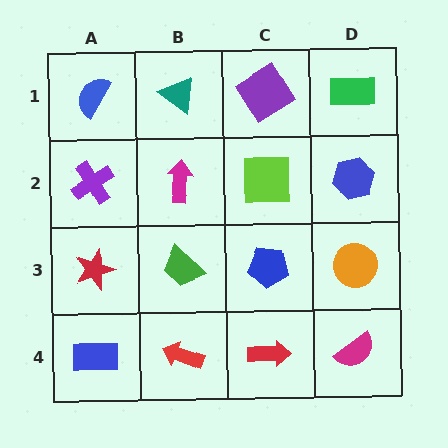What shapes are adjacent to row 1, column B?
A magenta arrow (row 2, column B), a blue semicircle (row 1, column A), a purple diamond (row 1, column C).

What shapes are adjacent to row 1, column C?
A lime square (row 2, column C), a teal triangle (row 1, column B), a green rectangle (row 1, column D).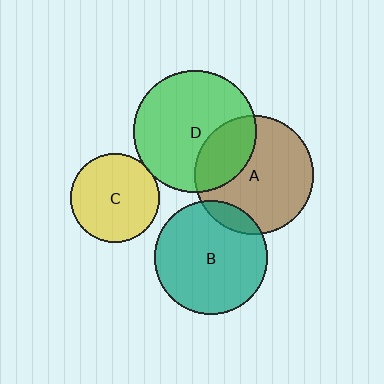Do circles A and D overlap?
Yes.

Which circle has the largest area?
Circle D (green).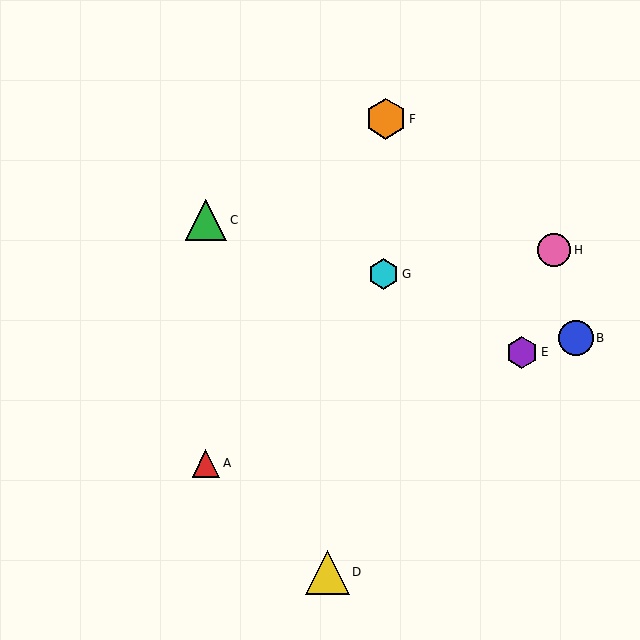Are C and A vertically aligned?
Yes, both are at x≈206.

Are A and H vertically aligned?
No, A is at x≈206 and H is at x≈554.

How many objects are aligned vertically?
2 objects (A, C) are aligned vertically.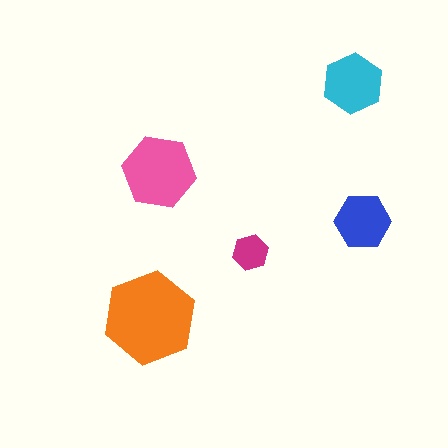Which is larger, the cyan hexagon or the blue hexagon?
The cyan one.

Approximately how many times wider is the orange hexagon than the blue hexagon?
About 1.5 times wider.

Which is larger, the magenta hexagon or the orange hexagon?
The orange one.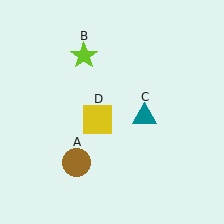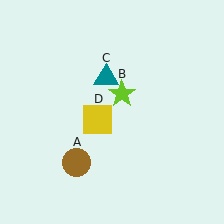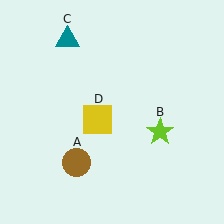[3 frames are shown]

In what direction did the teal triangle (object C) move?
The teal triangle (object C) moved up and to the left.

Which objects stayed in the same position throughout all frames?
Brown circle (object A) and yellow square (object D) remained stationary.